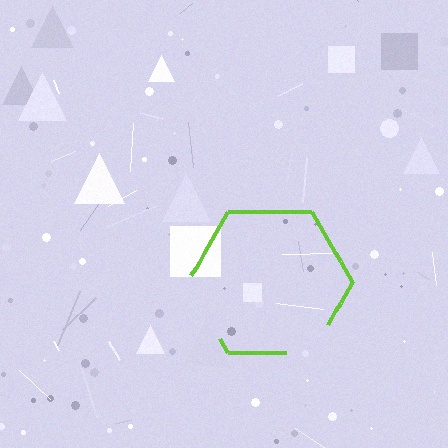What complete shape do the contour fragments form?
The contour fragments form a hexagon.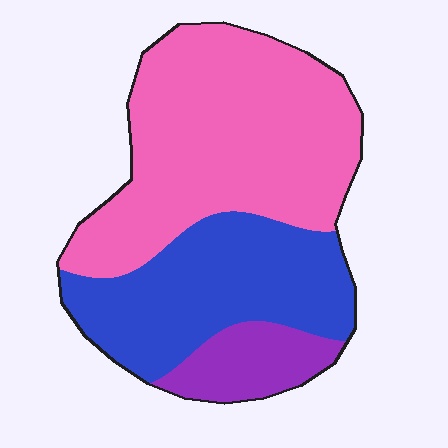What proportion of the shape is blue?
Blue takes up between a third and a half of the shape.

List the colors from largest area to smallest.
From largest to smallest: pink, blue, purple.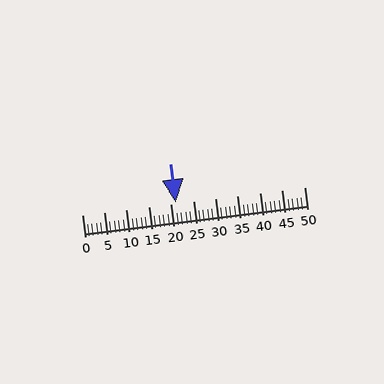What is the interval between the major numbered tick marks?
The major tick marks are spaced 5 units apart.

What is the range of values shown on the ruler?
The ruler shows values from 0 to 50.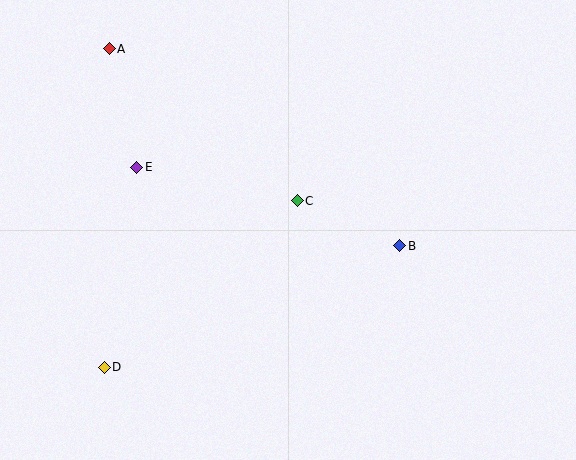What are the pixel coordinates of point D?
Point D is at (104, 367).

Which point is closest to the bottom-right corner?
Point B is closest to the bottom-right corner.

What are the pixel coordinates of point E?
Point E is at (137, 167).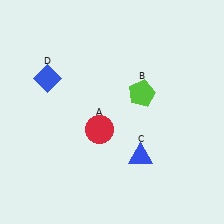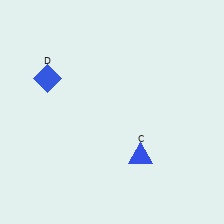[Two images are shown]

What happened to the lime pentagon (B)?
The lime pentagon (B) was removed in Image 2. It was in the top-right area of Image 1.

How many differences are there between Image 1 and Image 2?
There are 2 differences between the two images.